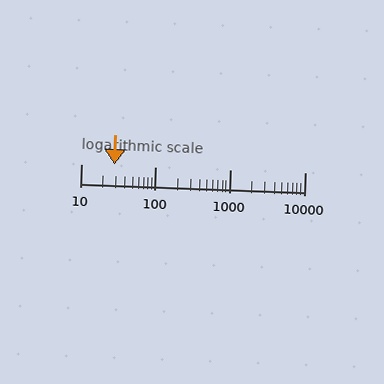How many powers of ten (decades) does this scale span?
The scale spans 3 decades, from 10 to 10000.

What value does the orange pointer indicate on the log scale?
The pointer indicates approximately 28.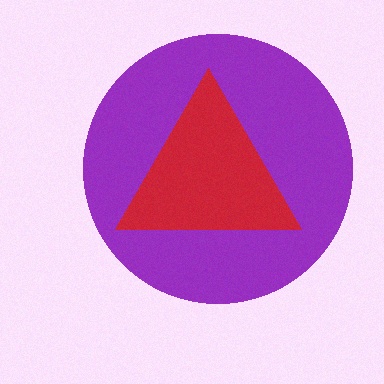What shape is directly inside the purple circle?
The red triangle.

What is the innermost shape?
The red triangle.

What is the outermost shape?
The purple circle.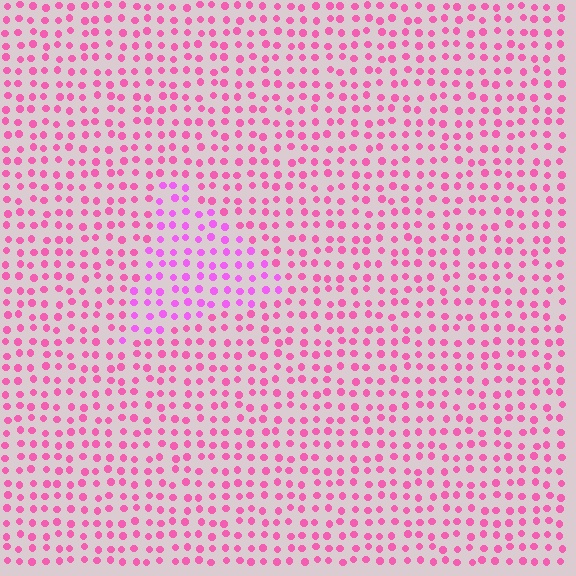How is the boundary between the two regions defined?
The boundary is defined purely by a slight shift in hue (about 26 degrees). Spacing, size, and orientation are identical on both sides.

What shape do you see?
I see a triangle.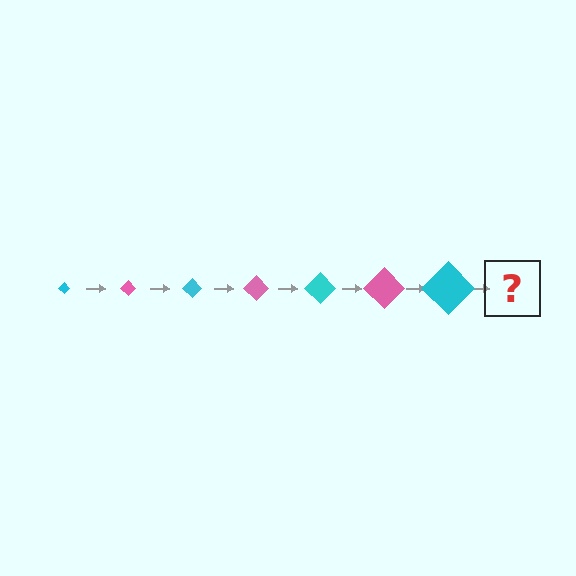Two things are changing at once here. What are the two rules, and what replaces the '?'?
The two rules are that the diamond grows larger each step and the color cycles through cyan and pink. The '?' should be a pink diamond, larger than the previous one.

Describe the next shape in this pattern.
It should be a pink diamond, larger than the previous one.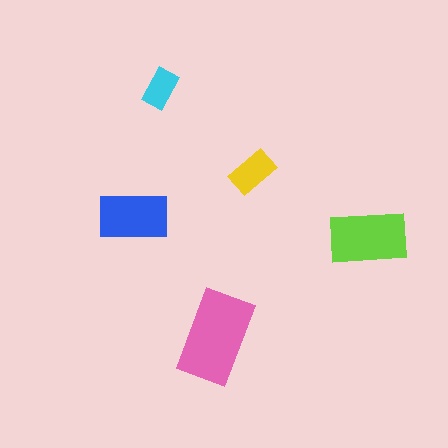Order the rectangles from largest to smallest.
the pink one, the lime one, the blue one, the yellow one, the cyan one.